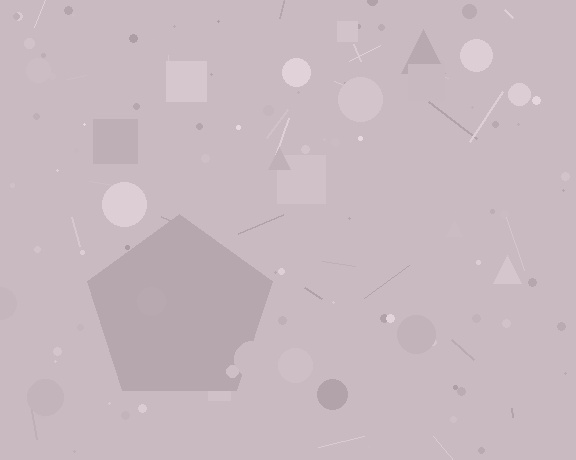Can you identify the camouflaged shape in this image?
The camouflaged shape is a pentagon.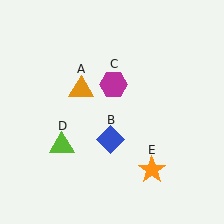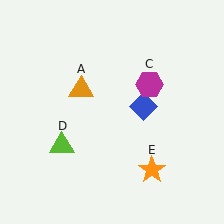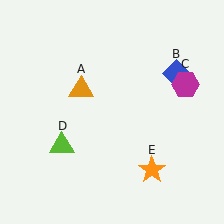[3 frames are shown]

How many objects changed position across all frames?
2 objects changed position: blue diamond (object B), magenta hexagon (object C).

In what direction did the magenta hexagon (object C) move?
The magenta hexagon (object C) moved right.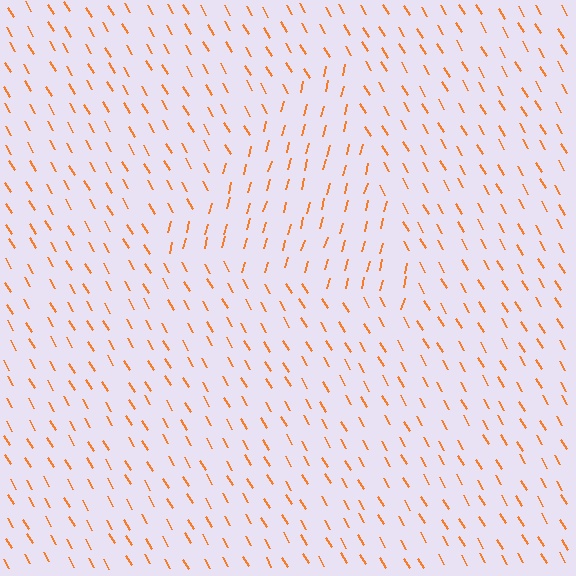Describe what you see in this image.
The image is filled with small orange line segments. A triangle region in the image has lines oriented differently from the surrounding lines, creating a visible texture boundary.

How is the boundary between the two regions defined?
The boundary is defined purely by a change in line orientation (approximately 45 degrees difference). All lines are the same color and thickness.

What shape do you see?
I see a triangle.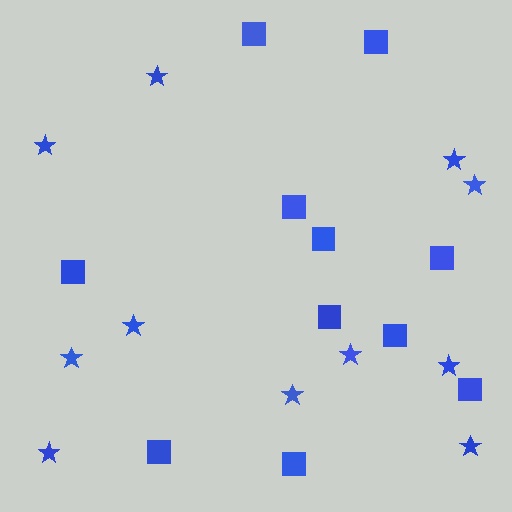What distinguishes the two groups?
There are 2 groups: one group of squares (11) and one group of stars (11).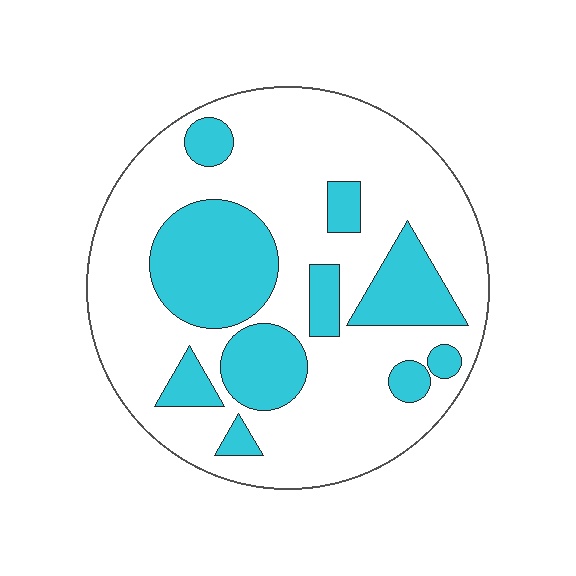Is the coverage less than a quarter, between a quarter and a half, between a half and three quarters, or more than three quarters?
Between a quarter and a half.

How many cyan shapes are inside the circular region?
10.